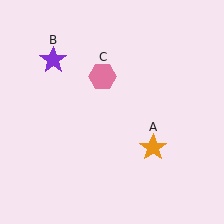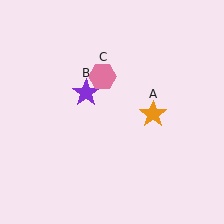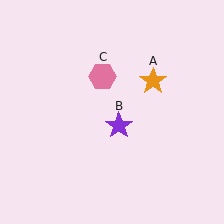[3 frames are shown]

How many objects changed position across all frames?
2 objects changed position: orange star (object A), purple star (object B).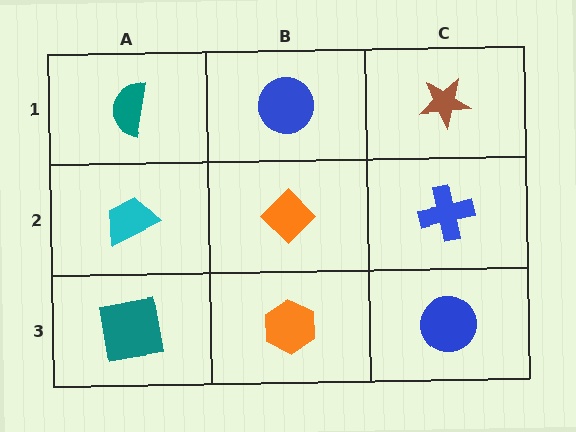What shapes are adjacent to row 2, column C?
A brown star (row 1, column C), a blue circle (row 3, column C), an orange diamond (row 2, column B).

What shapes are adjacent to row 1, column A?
A cyan trapezoid (row 2, column A), a blue circle (row 1, column B).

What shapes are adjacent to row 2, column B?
A blue circle (row 1, column B), an orange hexagon (row 3, column B), a cyan trapezoid (row 2, column A), a blue cross (row 2, column C).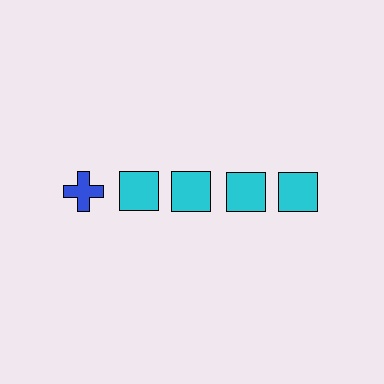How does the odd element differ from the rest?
It differs in both color (blue instead of cyan) and shape (cross instead of square).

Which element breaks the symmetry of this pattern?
The blue cross in the top row, leftmost column breaks the symmetry. All other shapes are cyan squares.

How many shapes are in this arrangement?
There are 5 shapes arranged in a grid pattern.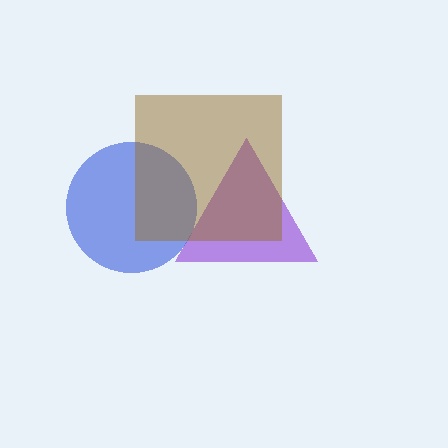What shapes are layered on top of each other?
The layered shapes are: a purple triangle, a blue circle, a brown square.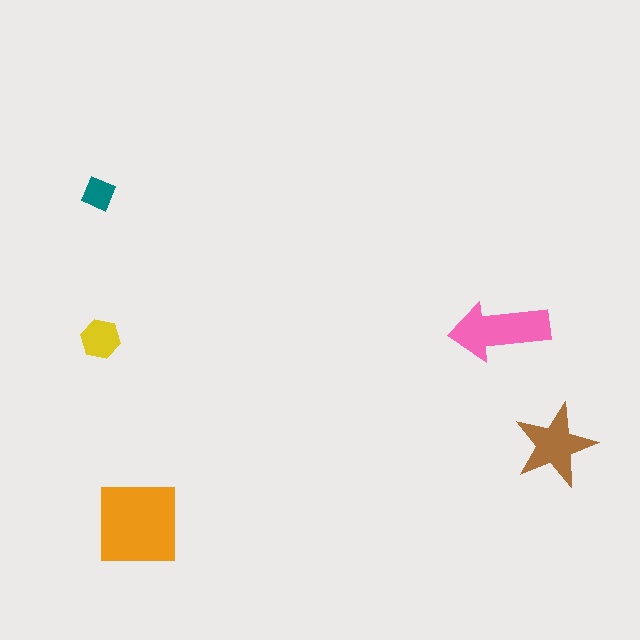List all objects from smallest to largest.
The teal diamond, the yellow hexagon, the brown star, the pink arrow, the orange square.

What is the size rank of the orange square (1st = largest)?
1st.